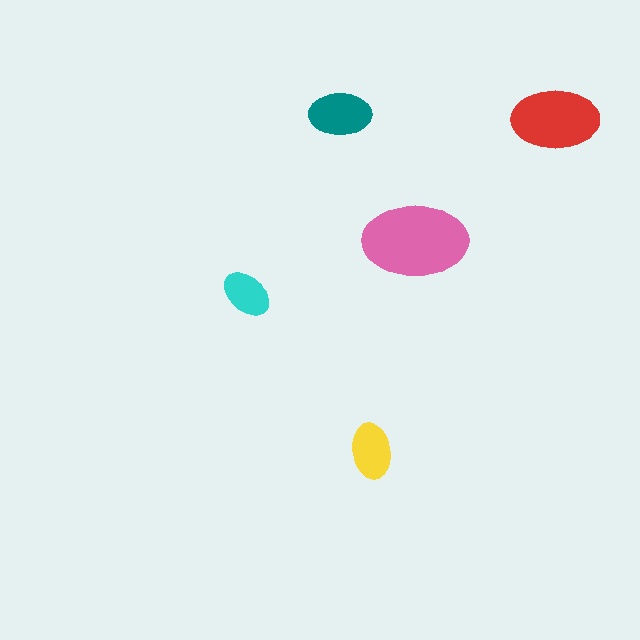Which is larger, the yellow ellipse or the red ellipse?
The red one.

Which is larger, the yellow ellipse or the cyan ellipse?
The yellow one.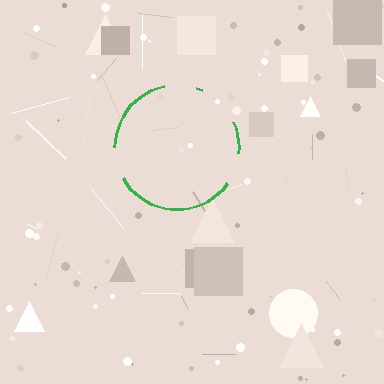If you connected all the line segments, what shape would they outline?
They would outline a circle.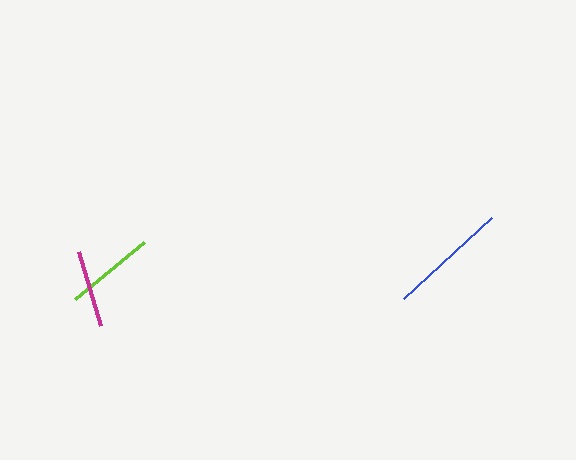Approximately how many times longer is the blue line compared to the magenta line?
The blue line is approximately 1.6 times the length of the magenta line.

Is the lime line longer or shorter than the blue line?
The blue line is longer than the lime line.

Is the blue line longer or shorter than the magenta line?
The blue line is longer than the magenta line.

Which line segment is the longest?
The blue line is the longest at approximately 120 pixels.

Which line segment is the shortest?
The magenta line is the shortest at approximately 77 pixels.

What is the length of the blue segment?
The blue segment is approximately 120 pixels long.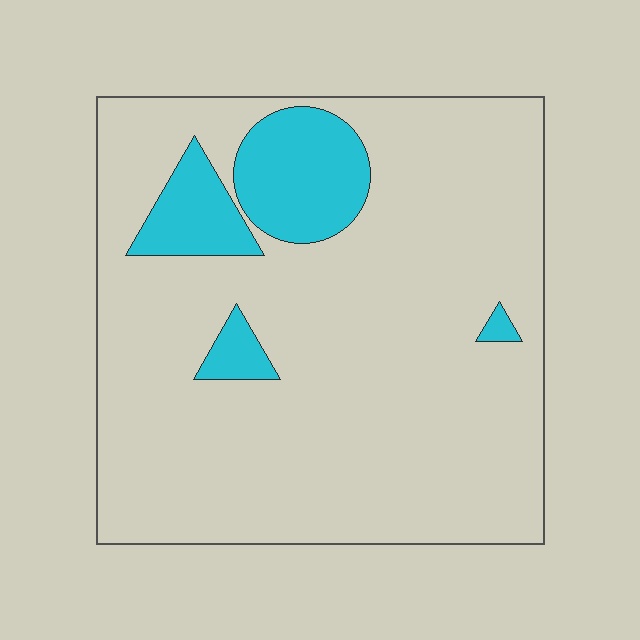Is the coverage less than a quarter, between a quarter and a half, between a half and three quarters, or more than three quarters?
Less than a quarter.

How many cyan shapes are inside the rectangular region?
4.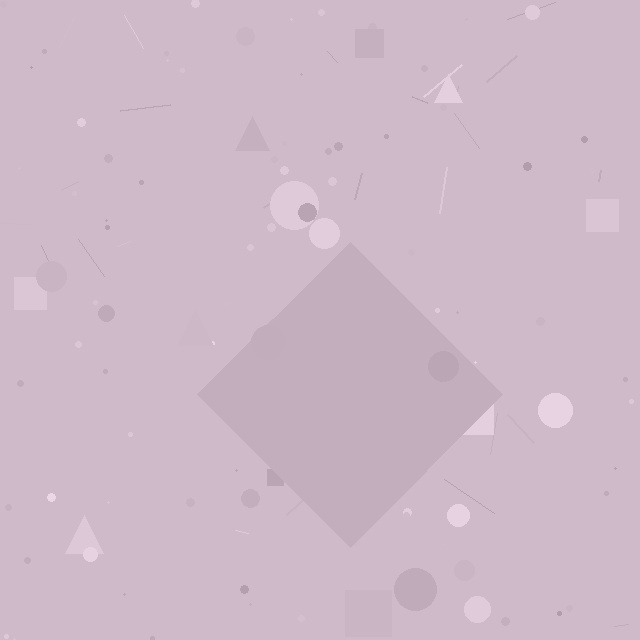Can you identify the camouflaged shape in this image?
The camouflaged shape is a diamond.